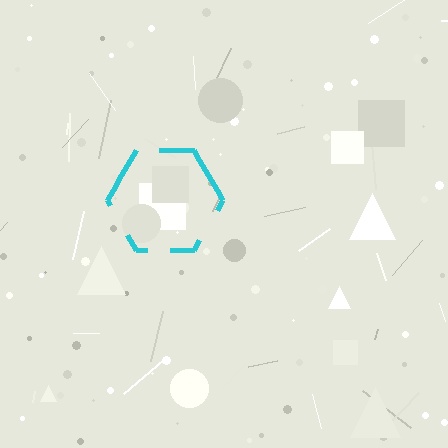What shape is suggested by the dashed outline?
The dashed outline suggests a hexagon.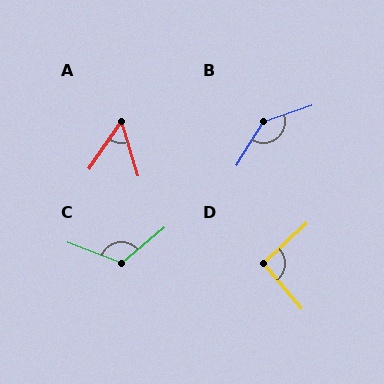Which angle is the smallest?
A, at approximately 51 degrees.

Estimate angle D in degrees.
Approximately 92 degrees.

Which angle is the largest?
B, at approximately 141 degrees.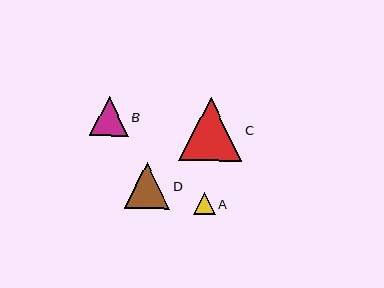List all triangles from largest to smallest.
From largest to smallest: C, D, B, A.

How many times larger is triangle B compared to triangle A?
Triangle B is approximately 1.8 times the size of triangle A.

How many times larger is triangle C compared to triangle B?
Triangle C is approximately 1.6 times the size of triangle B.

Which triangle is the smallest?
Triangle A is the smallest with a size of approximately 22 pixels.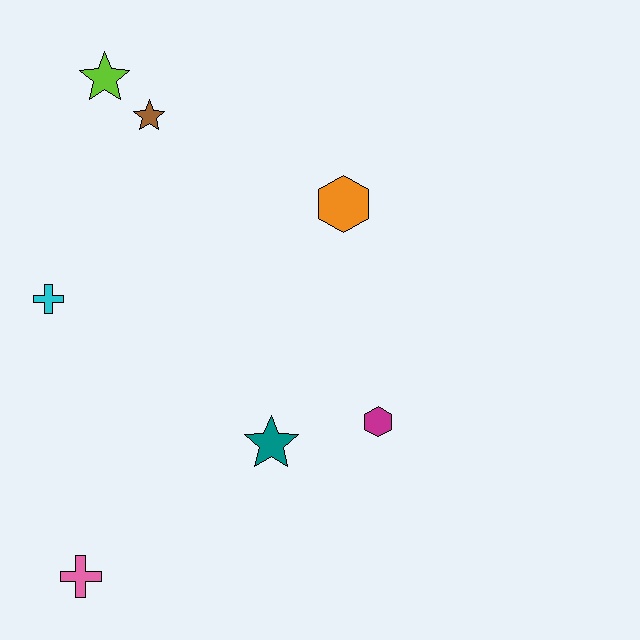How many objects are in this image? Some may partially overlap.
There are 7 objects.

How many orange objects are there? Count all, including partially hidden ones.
There is 1 orange object.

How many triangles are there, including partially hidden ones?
There are no triangles.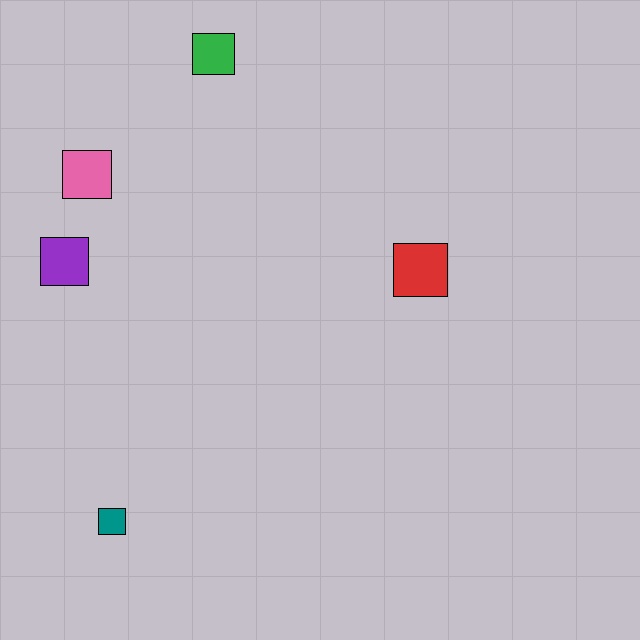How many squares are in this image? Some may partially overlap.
There are 5 squares.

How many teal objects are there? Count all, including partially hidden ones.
There is 1 teal object.